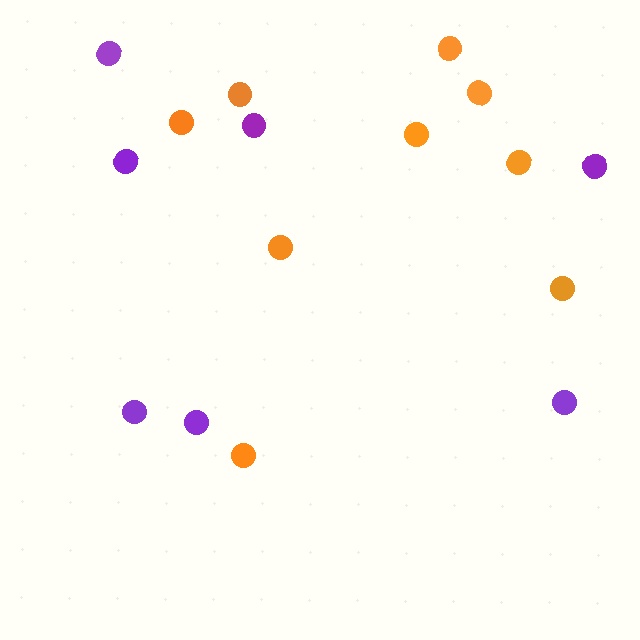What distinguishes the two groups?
There are 2 groups: one group of orange circles (9) and one group of purple circles (7).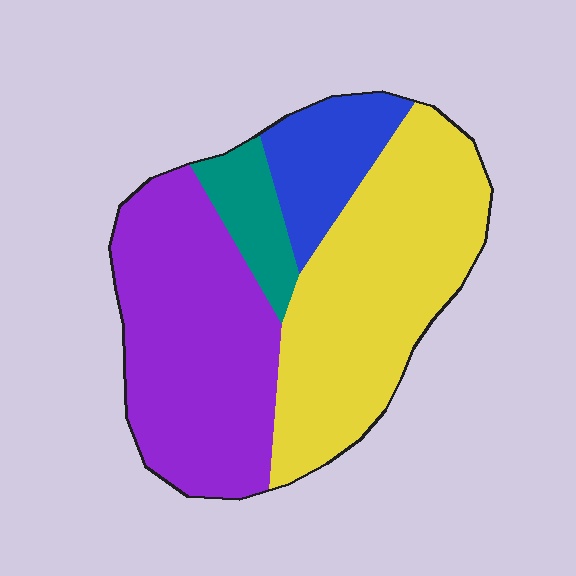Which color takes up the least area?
Teal, at roughly 10%.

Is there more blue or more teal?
Blue.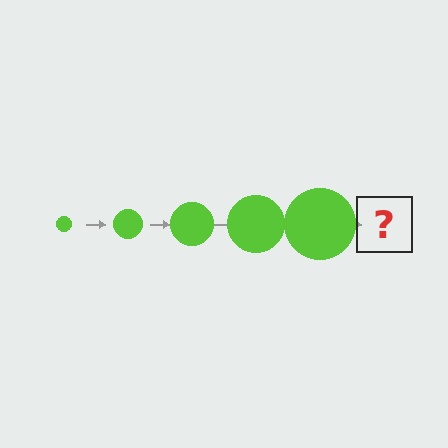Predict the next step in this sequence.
The next step is a lime circle, larger than the previous one.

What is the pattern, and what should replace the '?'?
The pattern is that the circle gets progressively larger each step. The '?' should be a lime circle, larger than the previous one.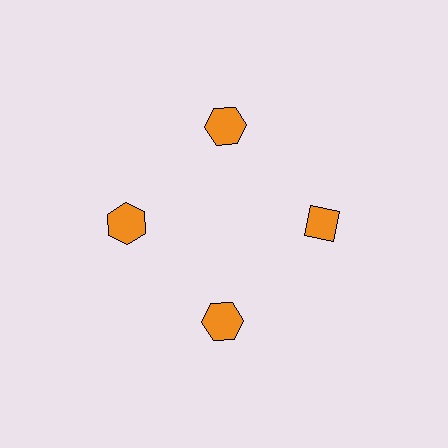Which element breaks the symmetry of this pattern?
The orange diamond at roughly the 3 o'clock position breaks the symmetry. All other shapes are orange hexagons.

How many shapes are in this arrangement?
There are 4 shapes arranged in a ring pattern.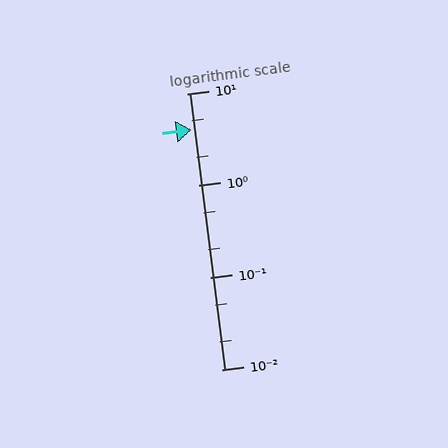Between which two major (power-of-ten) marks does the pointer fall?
The pointer is between 1 and 10.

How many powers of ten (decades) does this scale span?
The scale spans 3 decades, from 0.01 to 10.